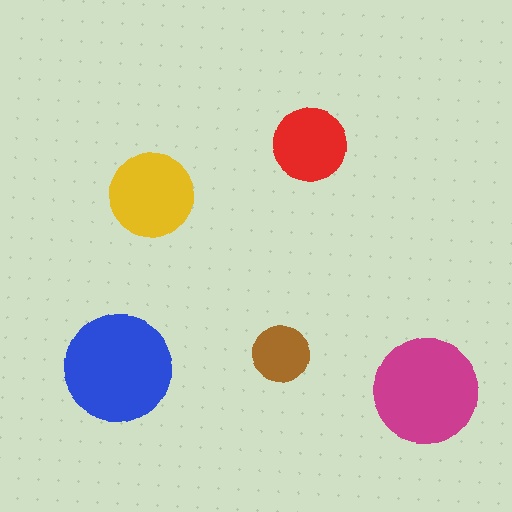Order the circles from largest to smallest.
the blue one, the magenta one, the yellow one, the red one, the brown one.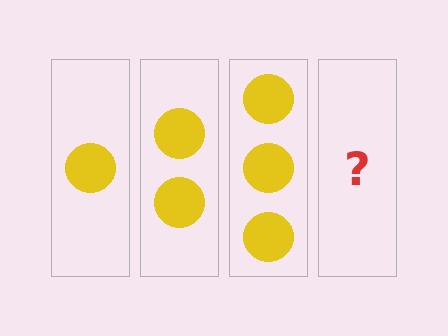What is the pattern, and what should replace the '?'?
The pattern is that each step adds one more circle. The '?' should be 4 circles.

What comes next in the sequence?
The next element should be 4 circles.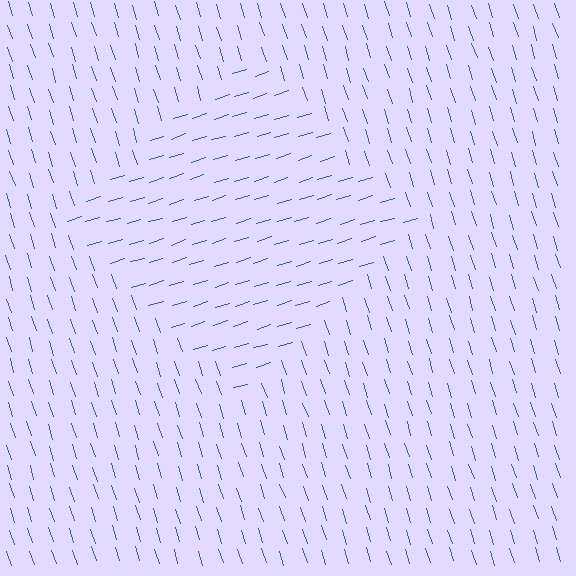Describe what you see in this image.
The image is filled with small blue line segments. A diamond region in the image has lines oriented differently from the surrounding lines, creating a visible texture boundary.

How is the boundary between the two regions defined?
The boundary is defined purely by a change in line orientation (approximately 90 degrees difference). All lines are the same color and thickness.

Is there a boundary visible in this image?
Yes, there is a texture boundary formed by a change in line orientation.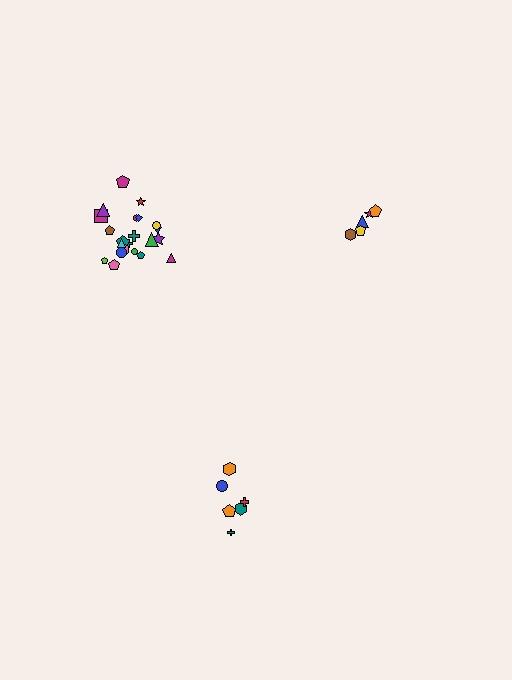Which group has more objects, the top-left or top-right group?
The top-left group.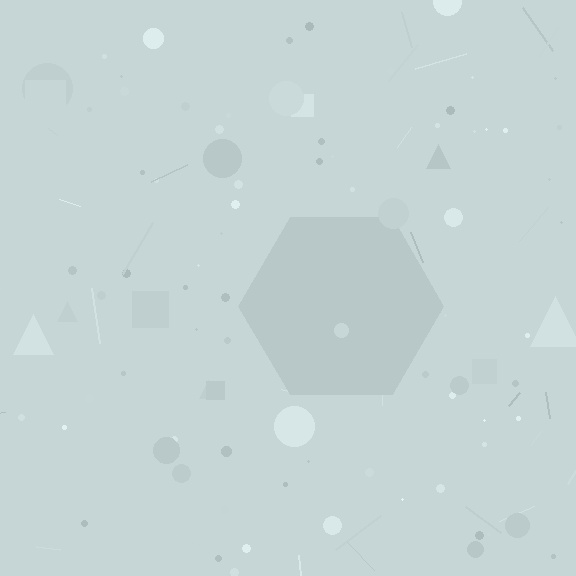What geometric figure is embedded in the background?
A hexagon is embedded in the background.